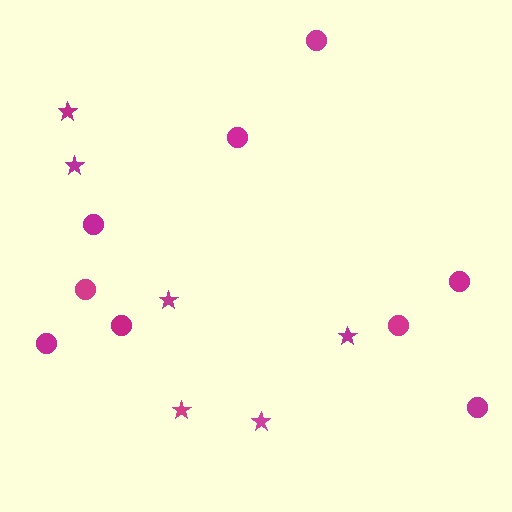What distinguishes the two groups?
There are 2 groups: one group of circles (9) and one group of stars (6).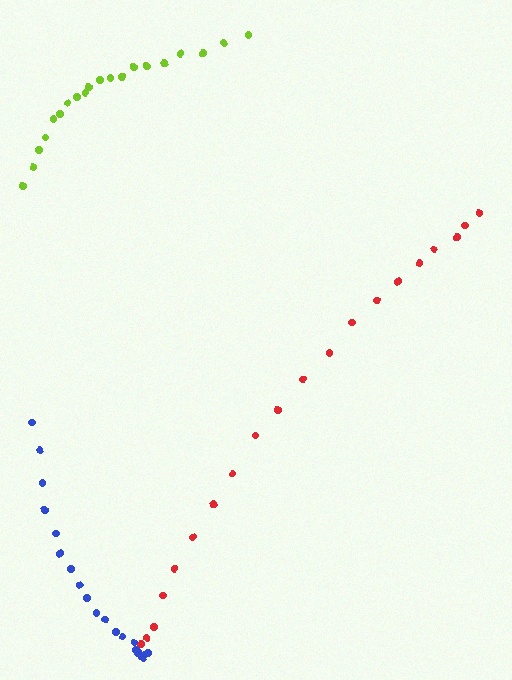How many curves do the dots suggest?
There are 3 distinct paths.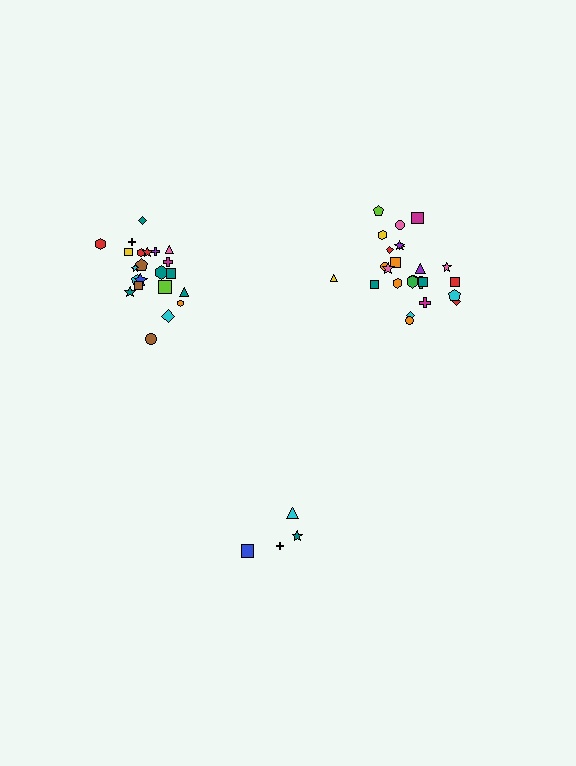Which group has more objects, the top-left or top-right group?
The top-right group.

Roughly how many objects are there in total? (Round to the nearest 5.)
Roughly 50 objects in total.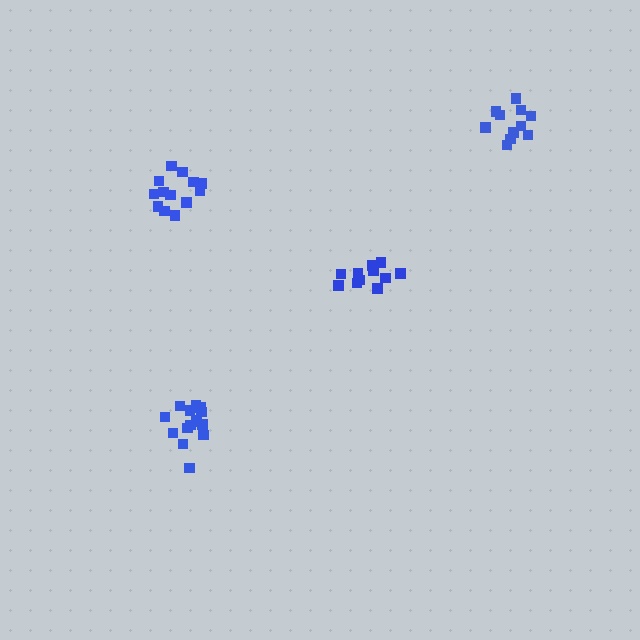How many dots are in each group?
Group 1: 13 dots, Group 2: 16 dots, Group 3: 11 dots, Group 4: 11 dots (51 total).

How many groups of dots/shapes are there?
There are 4 groups.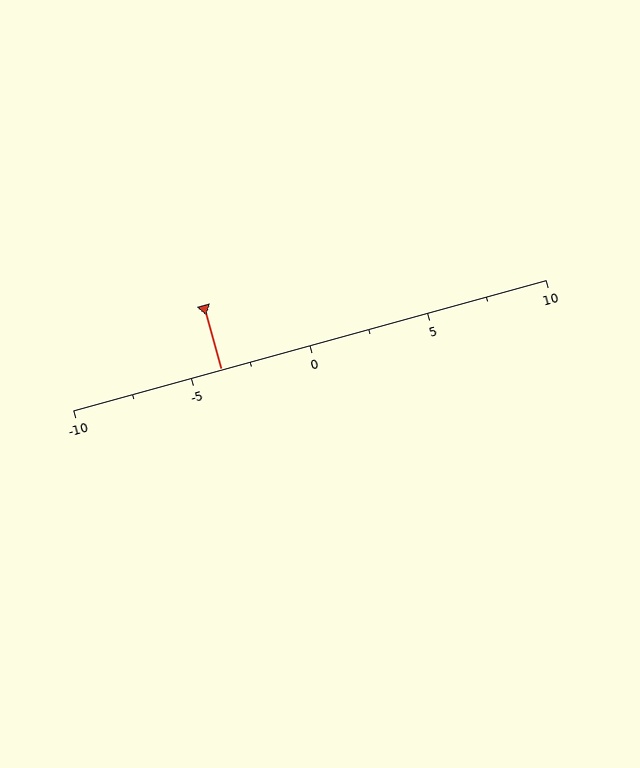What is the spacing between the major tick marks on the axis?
The major ticks are spaced 5 apart.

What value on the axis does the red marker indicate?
The marker indicates approximately -3.8.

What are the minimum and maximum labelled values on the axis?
The axis runs from -10 to 10.